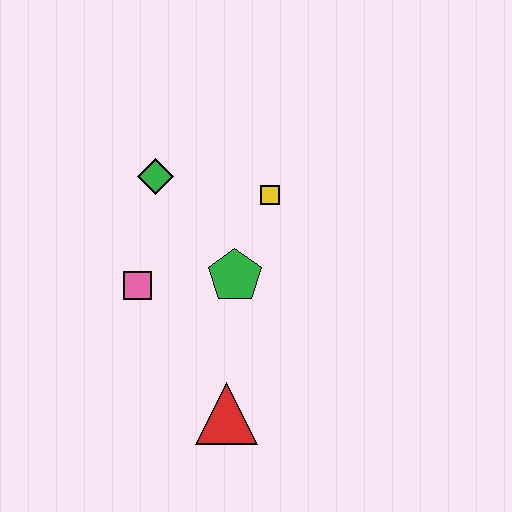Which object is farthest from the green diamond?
The red triangle is farthest from the green diamond.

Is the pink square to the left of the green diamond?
Yes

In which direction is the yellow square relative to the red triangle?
The yellow square is above the red triangle.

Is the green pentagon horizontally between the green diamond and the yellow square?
Yes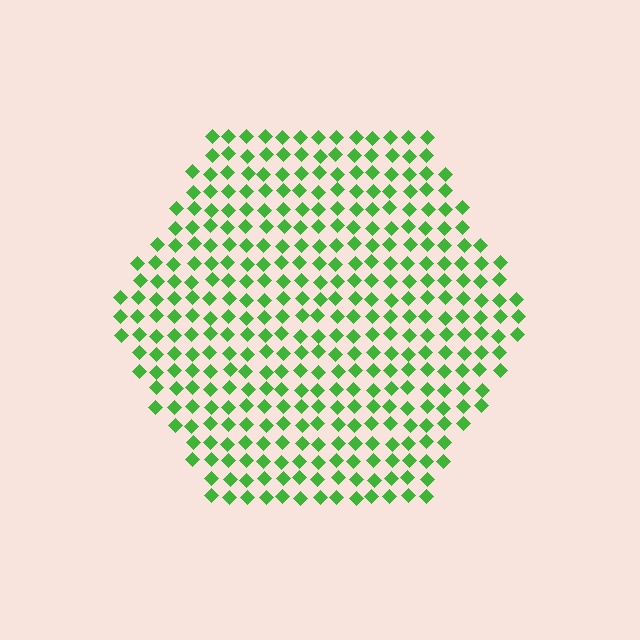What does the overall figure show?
The overall figure shows a hexagon.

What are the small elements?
The small elements are diamonds.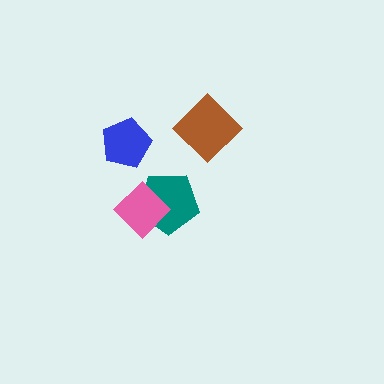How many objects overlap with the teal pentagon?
1 object overlaps with the teal pentagon.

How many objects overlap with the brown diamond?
0 objects overlap with the brown diamond.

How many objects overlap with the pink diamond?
1 object overlaps with the pink diamond.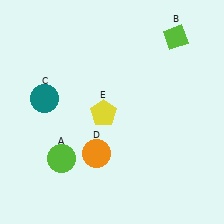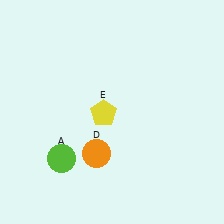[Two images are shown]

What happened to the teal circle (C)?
The teal circle (C) was removed in Image 2. It was in the top-left area of Image 1.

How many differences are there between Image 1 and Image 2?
There are 2 differences between the two images.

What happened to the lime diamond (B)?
The lime diamond (B) was removed in Image 2. It was in the top-right area of Image 1.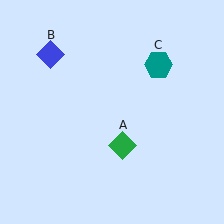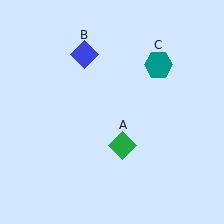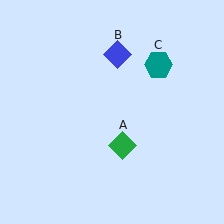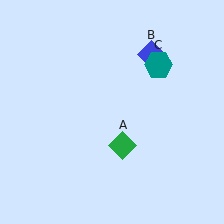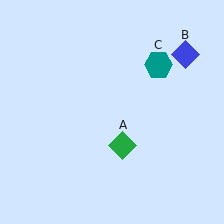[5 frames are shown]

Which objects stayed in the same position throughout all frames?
Green diamond (object A) and teal hexagon (object C) remained stationary.